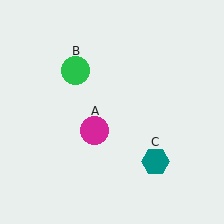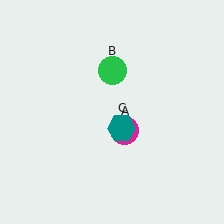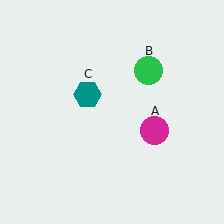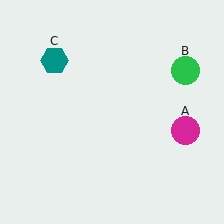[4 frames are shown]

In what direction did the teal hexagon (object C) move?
The teal hexagon (object C) moved up and to the left.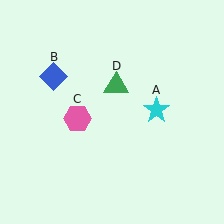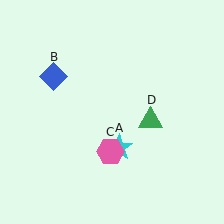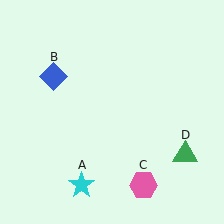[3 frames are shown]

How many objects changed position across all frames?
3 objects changed position: cyan star (object A), pink hexagon (object C), green triangle (object D).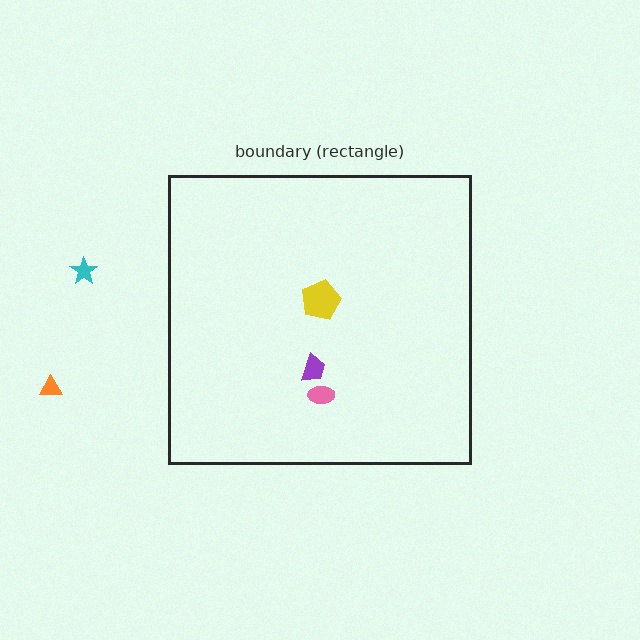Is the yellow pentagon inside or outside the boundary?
Inside.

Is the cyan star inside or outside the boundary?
Outside.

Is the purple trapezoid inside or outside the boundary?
Inside.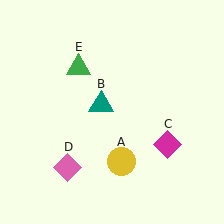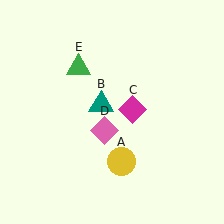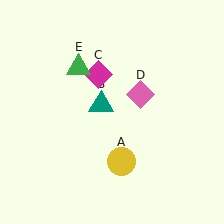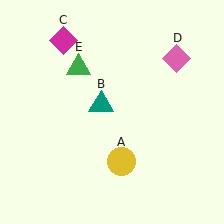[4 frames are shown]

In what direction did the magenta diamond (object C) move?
The magenta diamond (object C) moved up and to the left.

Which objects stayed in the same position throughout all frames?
Yellow circle (object A) and teal triangle (object B) and green triangle (object E) remained stationary.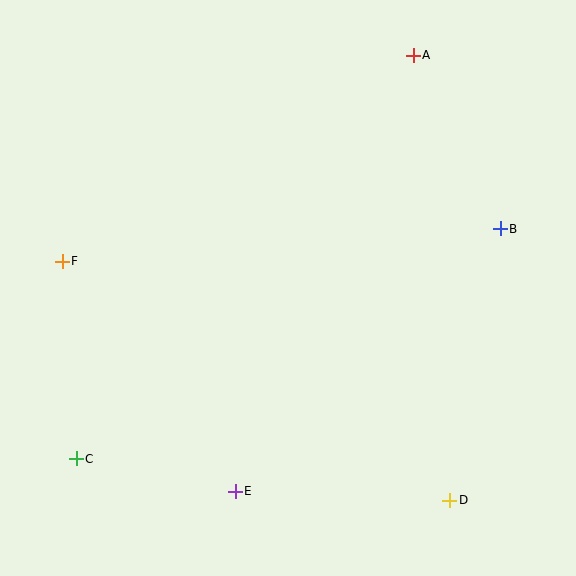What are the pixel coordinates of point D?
Point D is at (450, 500).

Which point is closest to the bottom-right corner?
Point D is closest to the bottom-right corner.